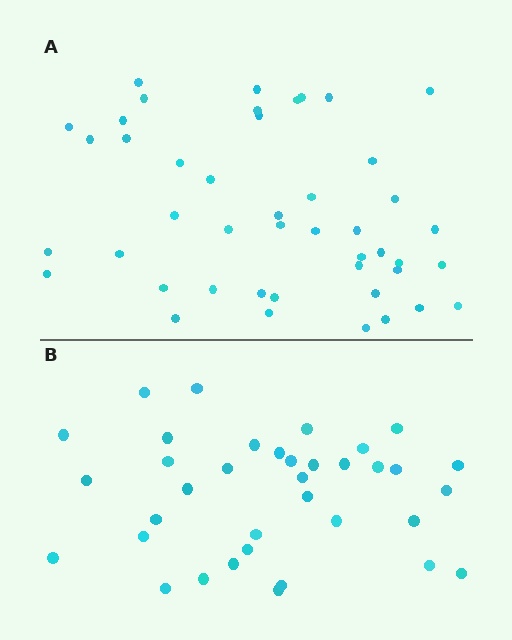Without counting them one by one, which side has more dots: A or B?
Region A (the top region) has more dots.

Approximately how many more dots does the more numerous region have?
Region A has roughly 8 or so more dots than region B.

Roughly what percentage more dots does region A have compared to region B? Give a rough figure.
About 25% more.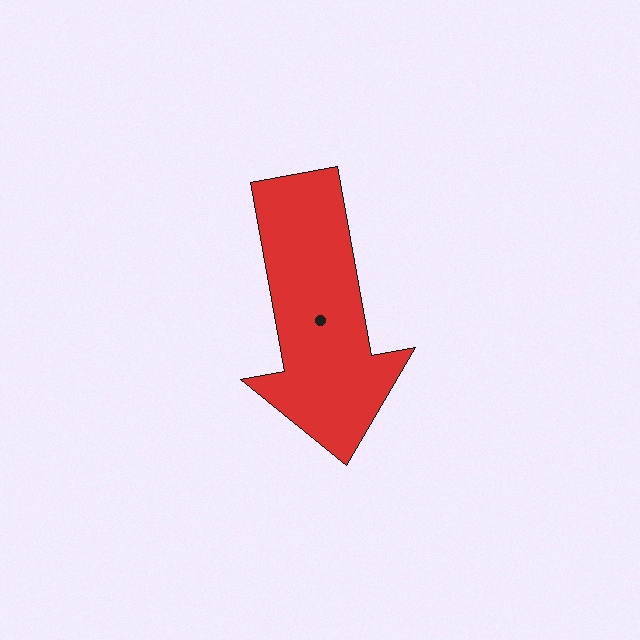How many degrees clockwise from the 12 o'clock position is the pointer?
Approximately 170 degrees.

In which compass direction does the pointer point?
South.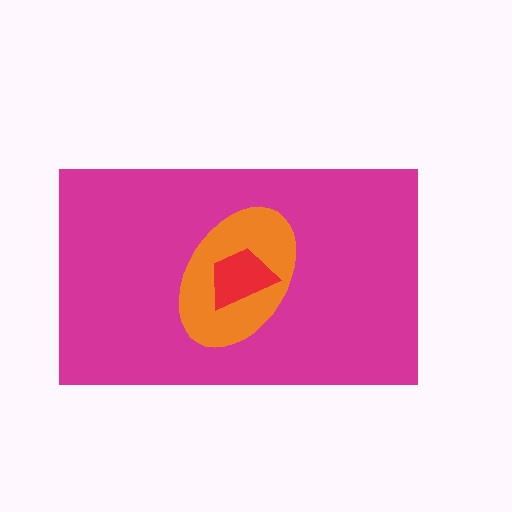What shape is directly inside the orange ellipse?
The red trapezoid.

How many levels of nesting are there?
3.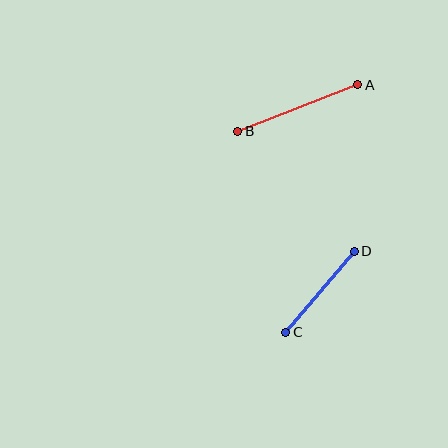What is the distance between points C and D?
The distance is approximately 106 pixels.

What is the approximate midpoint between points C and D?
The midpoint is at approximately (320, 292) pixels.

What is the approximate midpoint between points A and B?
The midpoint is at approximately (298, 108) pixels.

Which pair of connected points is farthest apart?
Points A and B are farthest apart.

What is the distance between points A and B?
The distance is approximately 129 pixels.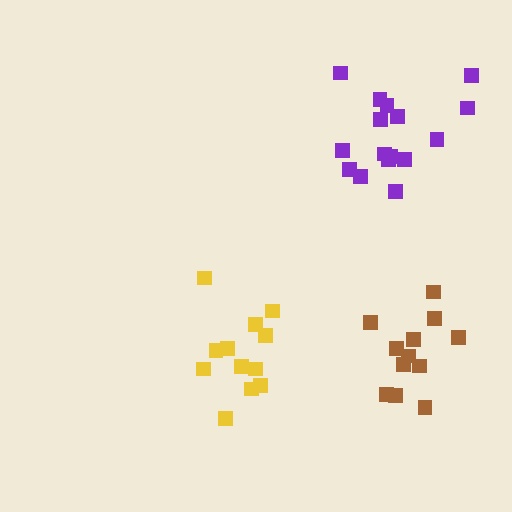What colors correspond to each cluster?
The clusters are colored: purple, brown, yellow.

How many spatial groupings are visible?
There are 3 spatial groupings.